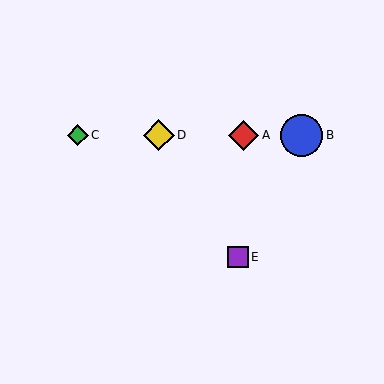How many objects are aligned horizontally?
4 objects (A, B, C, D) are aligned horizontally.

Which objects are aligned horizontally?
Objects A, B, C, D are aligned horizontally.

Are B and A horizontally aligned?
Yes, both are at y≈135.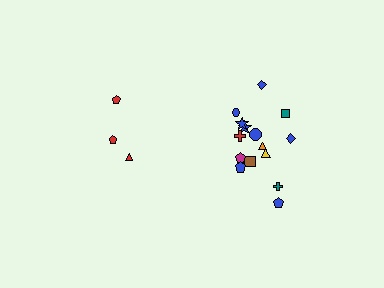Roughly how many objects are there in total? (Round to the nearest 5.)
Roughly 20 objects in total.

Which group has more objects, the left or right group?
The right group.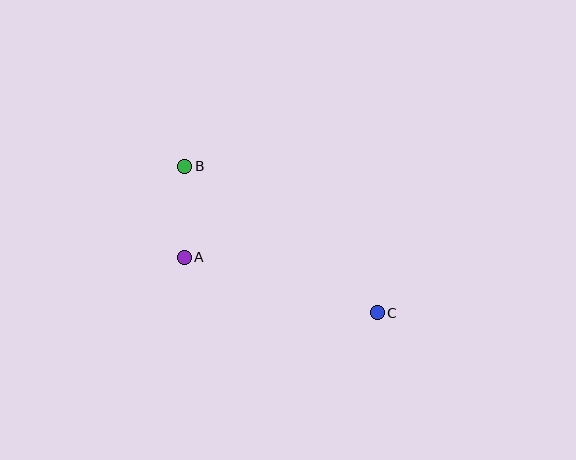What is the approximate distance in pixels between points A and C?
The distance between A and C is approximately 201 pixels.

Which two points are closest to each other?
Points A and B are closest to each other.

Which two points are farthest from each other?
Points B and C are farthest from each other.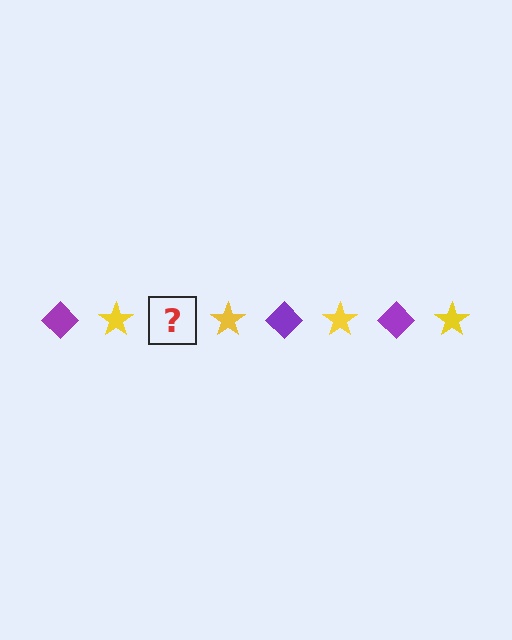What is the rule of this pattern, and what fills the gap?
The rule is that the pattern alternates between purple diamond and yellow star. The gap should be filled with a purple diamond.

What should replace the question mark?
The question mark should be replaced with a purple diamond.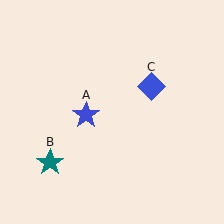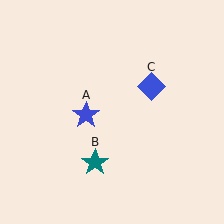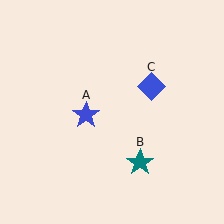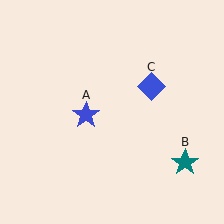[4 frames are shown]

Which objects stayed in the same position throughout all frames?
Blue star (object A) and blue diamond (object C) remained stationary.